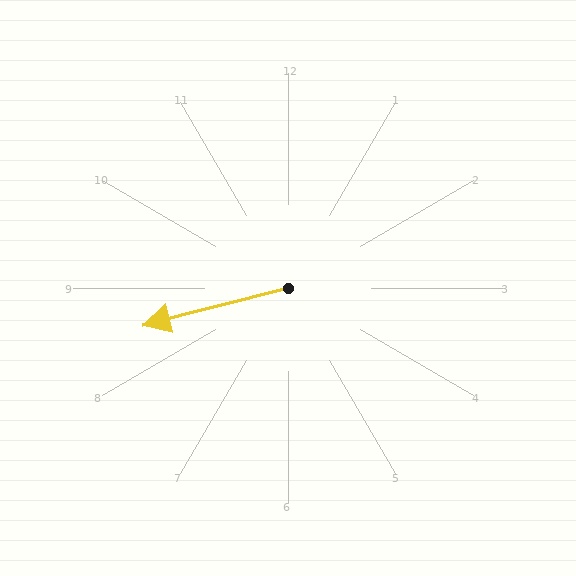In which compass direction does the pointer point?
West.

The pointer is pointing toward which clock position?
Roughly 9 o'clock.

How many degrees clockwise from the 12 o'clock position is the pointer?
Approximately 256 degrees.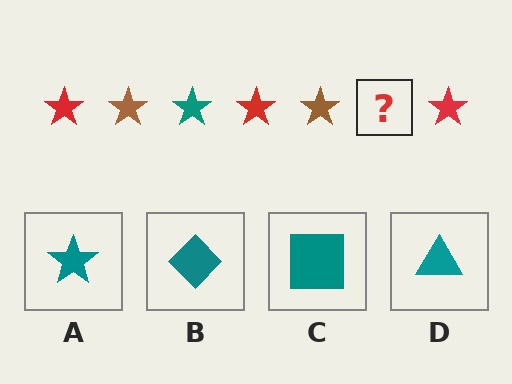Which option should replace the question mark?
Option A.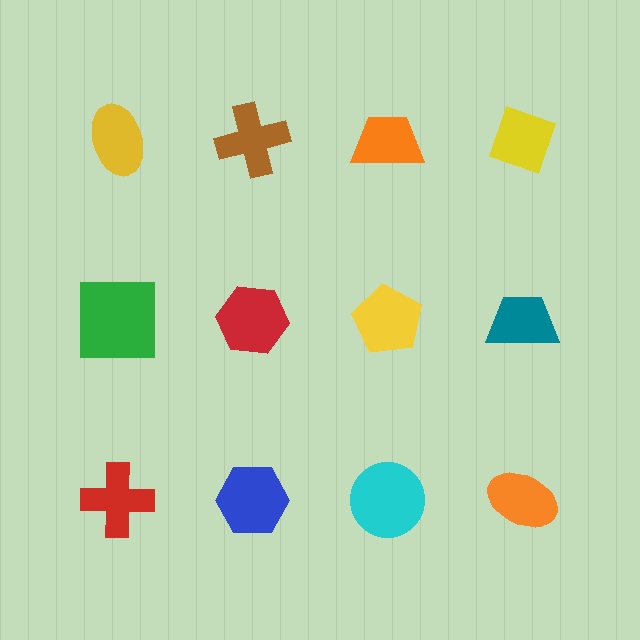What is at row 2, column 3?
A yellow pentagon.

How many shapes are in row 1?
4 shapes.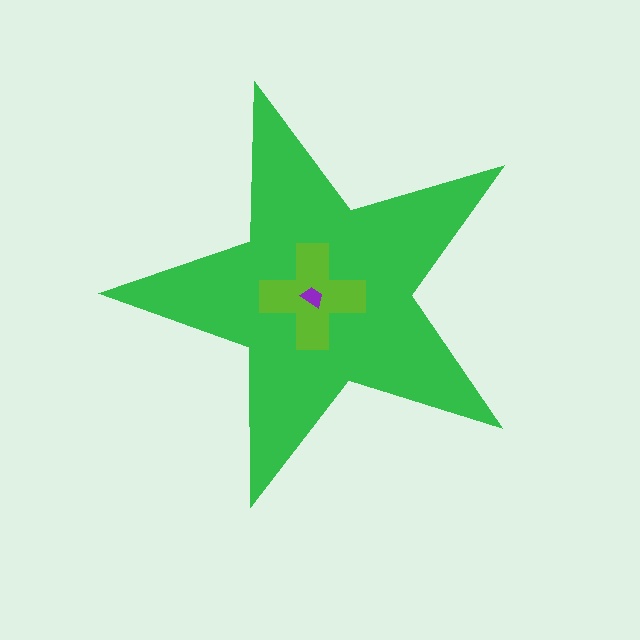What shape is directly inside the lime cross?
The purple trapezoid.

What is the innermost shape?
The purple trapezoid.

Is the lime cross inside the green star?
Yes.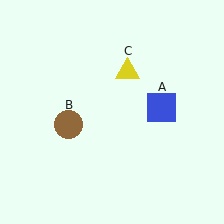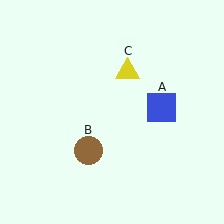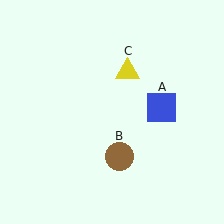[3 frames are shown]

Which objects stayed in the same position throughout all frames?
Blue square (object A) and yellow triangle (object C) remained stationary.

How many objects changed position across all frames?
1 object changed position: brown circle (object B).